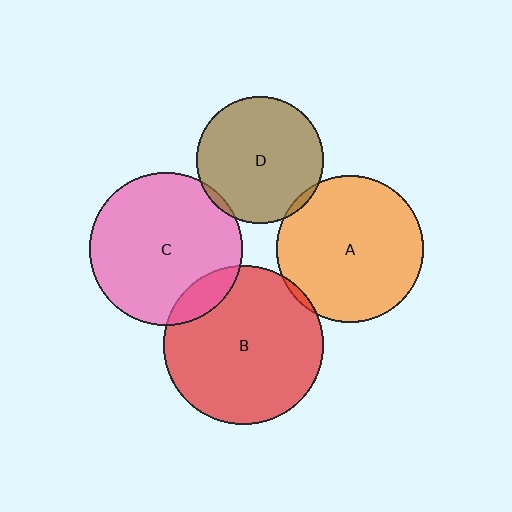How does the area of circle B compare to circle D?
Approximately 1.6 times.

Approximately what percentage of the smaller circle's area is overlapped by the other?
Approximately 10%.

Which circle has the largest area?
Circle B (red).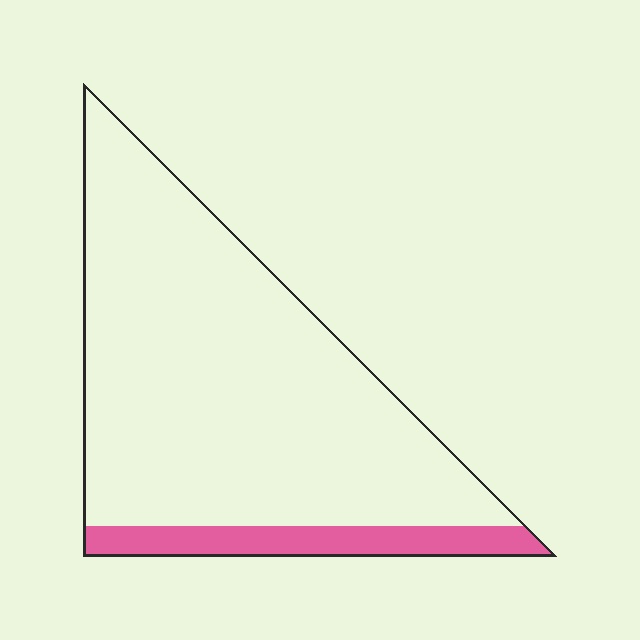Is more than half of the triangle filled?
No.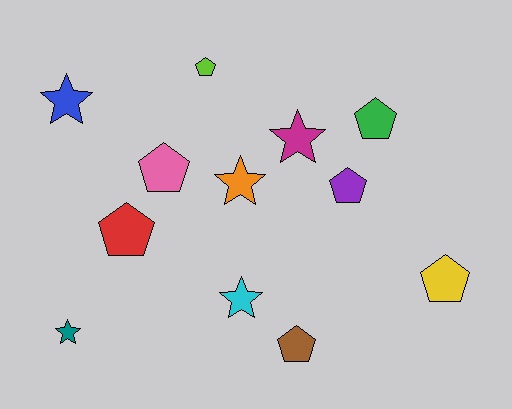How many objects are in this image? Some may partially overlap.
There are 12 objects.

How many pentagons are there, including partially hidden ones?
There are 7 pentagons.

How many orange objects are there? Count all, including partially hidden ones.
There is 1 orange object.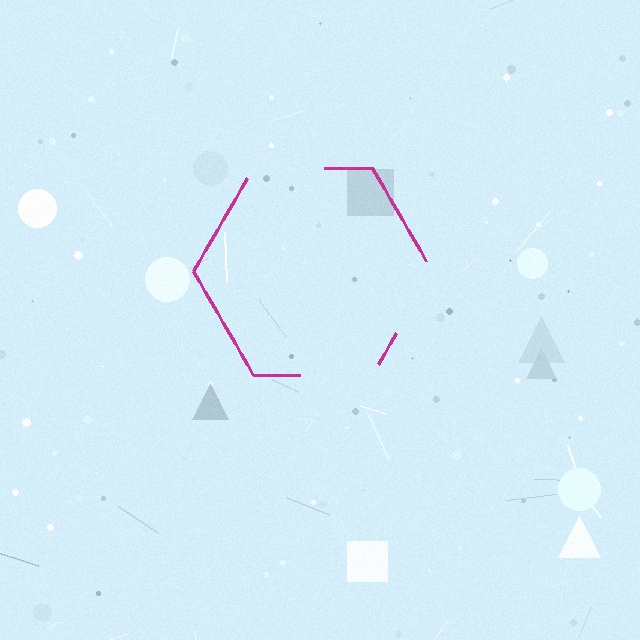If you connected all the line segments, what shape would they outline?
They would outline a hexagon.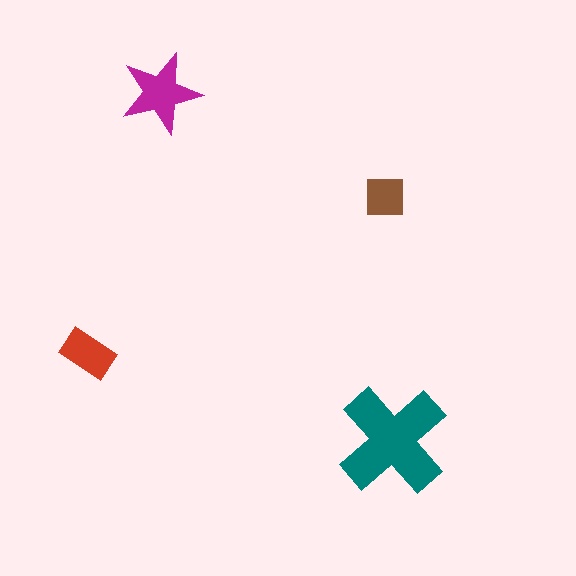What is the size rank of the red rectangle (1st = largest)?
3rd.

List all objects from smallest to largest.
The brown square, the red rectangle, the magenta star, the teal cross.